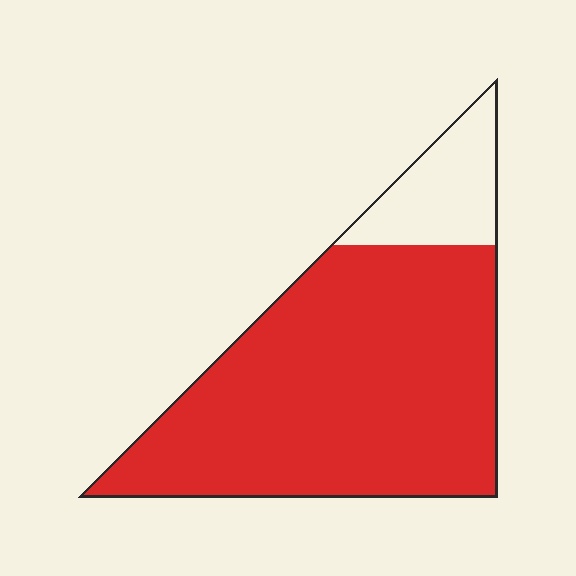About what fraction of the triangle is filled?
About five sixths (5/6).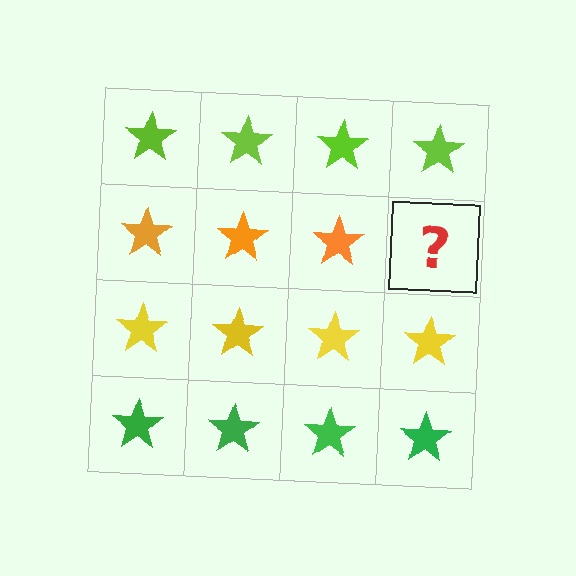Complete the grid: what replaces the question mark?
The question mark should be replaced with an orange star.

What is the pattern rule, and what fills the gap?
The rule is that each row has a consistent color. The gap should be filled with an orange star.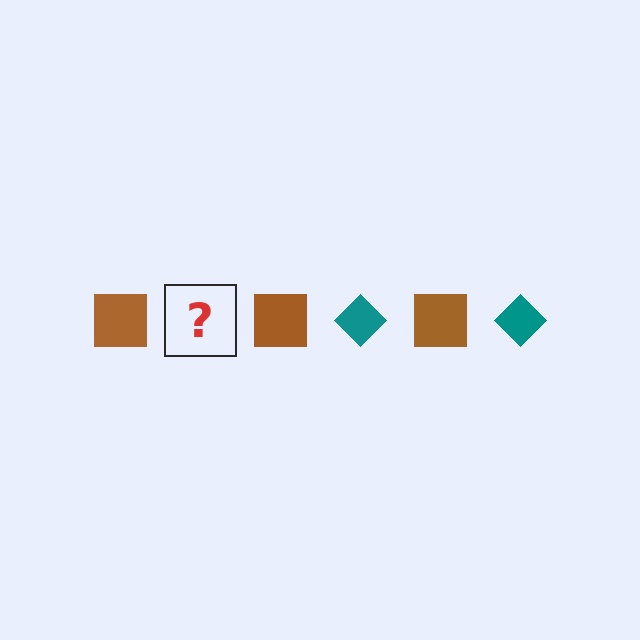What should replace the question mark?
The question mark should be replaced with a teal diamond.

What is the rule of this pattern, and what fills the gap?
The rule is that the pattern alternates between brown square and teal diamond. The gap should be filled with a teal diamond.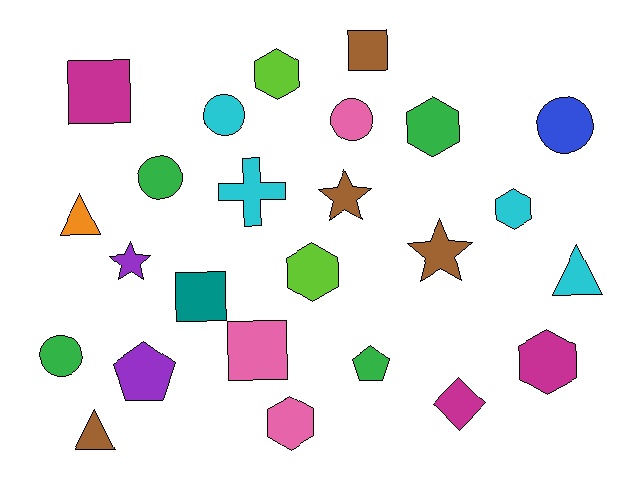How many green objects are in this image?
There are 4 green objects.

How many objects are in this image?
There are 25 objects.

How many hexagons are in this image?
There are 6 hexagons.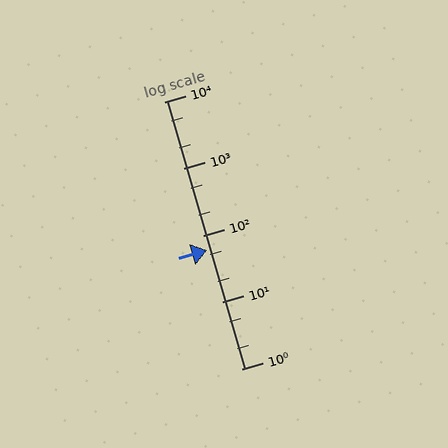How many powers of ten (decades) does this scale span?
The scale spans 4 decades, from 1 to 10000.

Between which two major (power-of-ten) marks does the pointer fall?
The pointer is between 10 and 100.